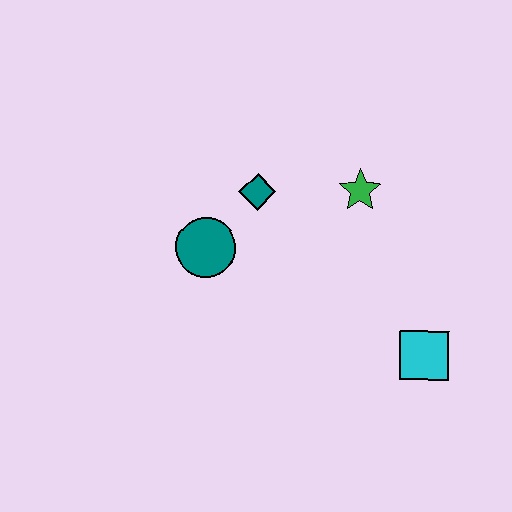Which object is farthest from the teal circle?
The cyan square is farthest from the teal circle.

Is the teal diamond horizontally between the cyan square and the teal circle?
Yes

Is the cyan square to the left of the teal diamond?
No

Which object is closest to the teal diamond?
The teal circle is closest to the teal diamond.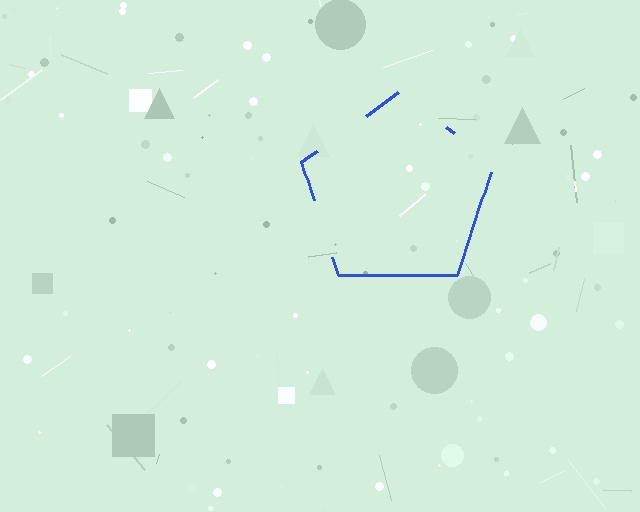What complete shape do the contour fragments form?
The contour fragments form a pentagon.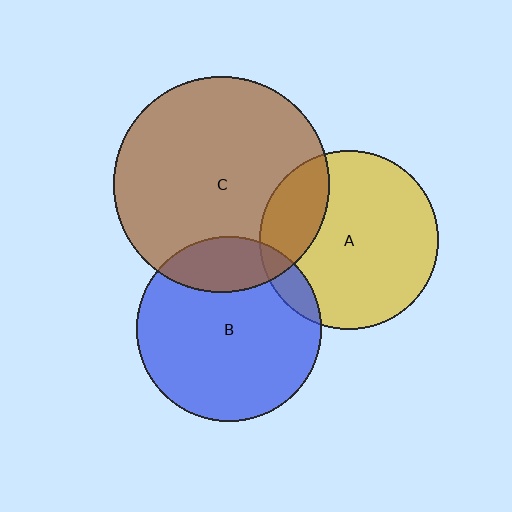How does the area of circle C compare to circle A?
Approximately 1.4 times.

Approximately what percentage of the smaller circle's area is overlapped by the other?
Approximately 25%.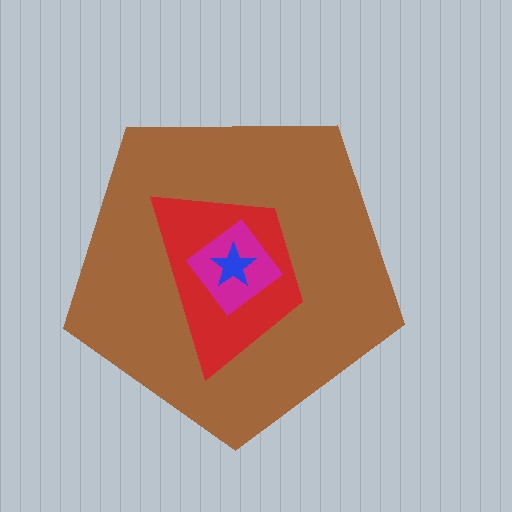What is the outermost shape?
The brown pentagon.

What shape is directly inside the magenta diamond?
The blue star.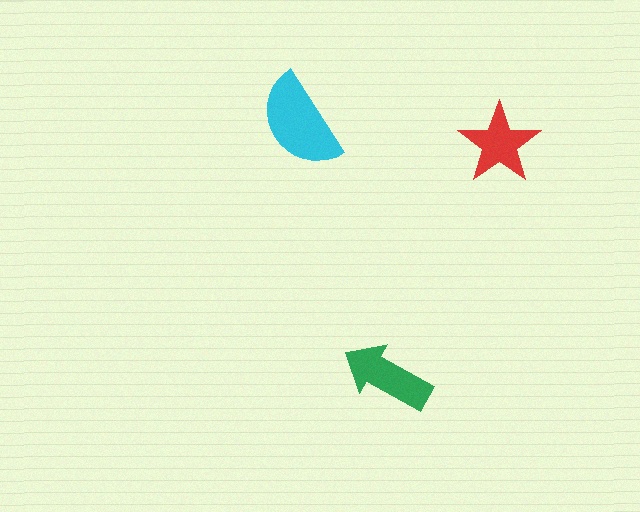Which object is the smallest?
The red star.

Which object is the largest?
The cyan semicircle.